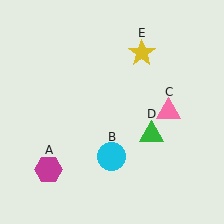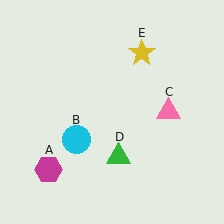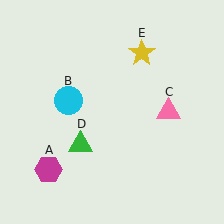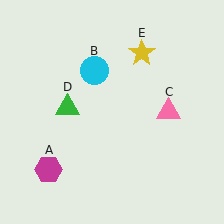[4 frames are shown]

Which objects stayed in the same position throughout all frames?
Magenta hexagon (object A) and pink triangle (object C) and yellow star (object E) remained stationary.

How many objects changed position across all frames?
2 objects changed position: cyan circle (object B), green triangle (object D).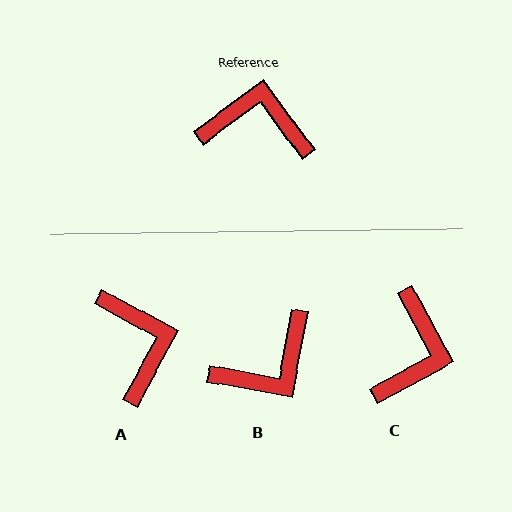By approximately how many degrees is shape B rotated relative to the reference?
Approximately 137 degrees clockwise.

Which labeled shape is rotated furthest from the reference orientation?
B, about 137 degrees away.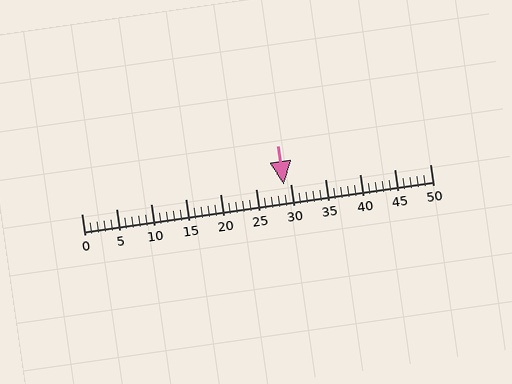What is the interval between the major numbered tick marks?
The major tick marks are spaced 5 units apart.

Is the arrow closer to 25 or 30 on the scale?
The arrow is closer to 30.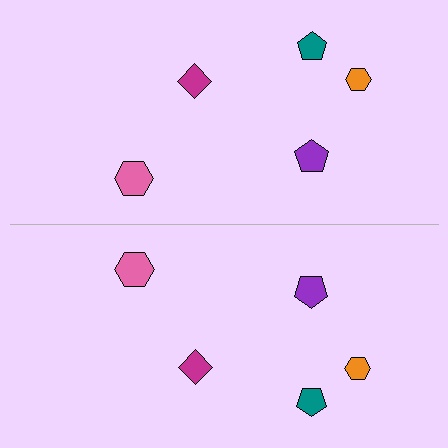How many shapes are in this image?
There are 10 shapes in this image.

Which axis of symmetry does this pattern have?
The pattern has a horizontal axis of symmetry running through the center of the image.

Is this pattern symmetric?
Yes, this pattern has bilateral (reflection) symmetry.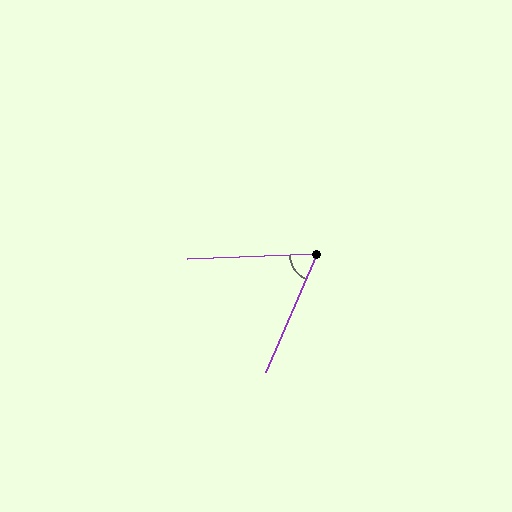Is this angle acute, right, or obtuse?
It is acute.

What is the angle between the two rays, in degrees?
Approximately 65 degrees.